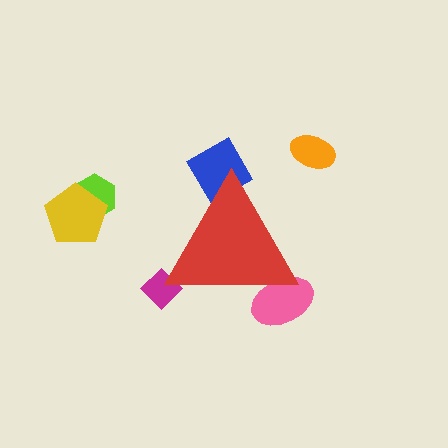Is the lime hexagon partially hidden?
No, the lime hexagon is fully visible.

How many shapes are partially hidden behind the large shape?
3 shapes are partially hidden.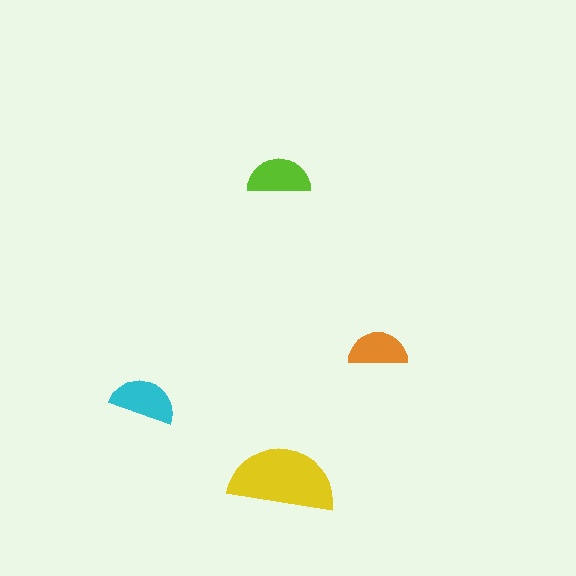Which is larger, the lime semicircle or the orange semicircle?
The lime one.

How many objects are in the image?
There are 4 objects in the image.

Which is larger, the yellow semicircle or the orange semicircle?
The yellow one.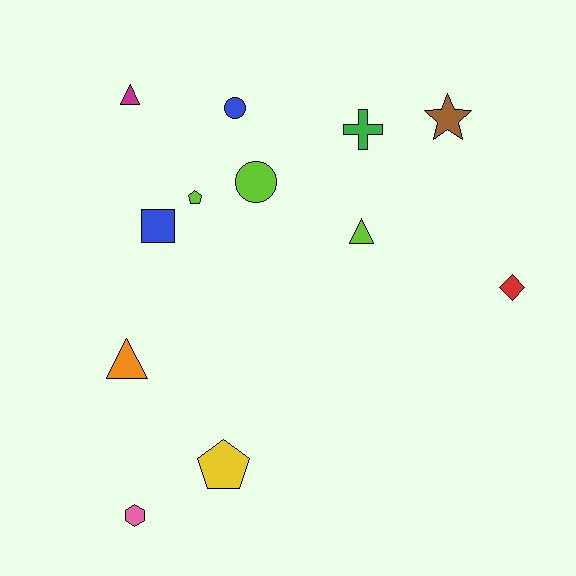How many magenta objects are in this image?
There is 1 magenta object.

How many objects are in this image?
There are 12 objects.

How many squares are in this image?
There is 1 square.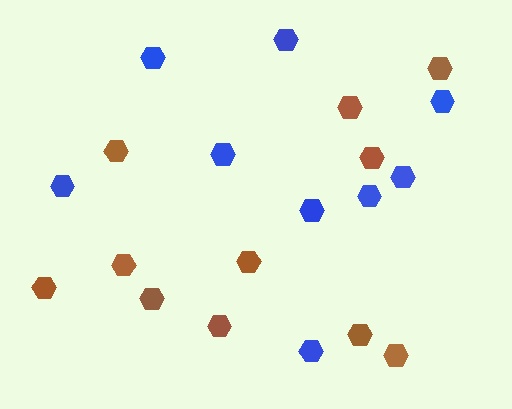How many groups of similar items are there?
There are 2 groups: one group of blue hexagons (9) and one group of brown hexagons (11).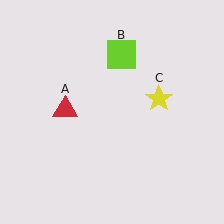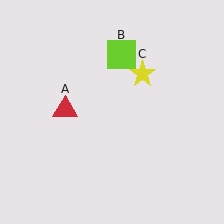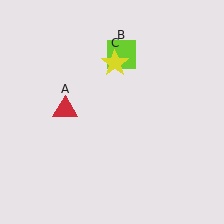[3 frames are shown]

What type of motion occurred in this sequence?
The yellow star (object C) rotated counterclockwise around the center of the scene.